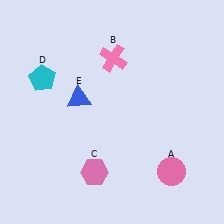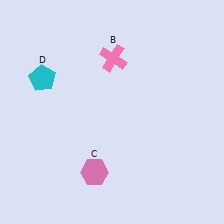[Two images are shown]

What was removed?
The blue triangle (E), the pink circle (A) were removed in Image 2.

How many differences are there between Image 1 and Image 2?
There are 2 differences between the two images.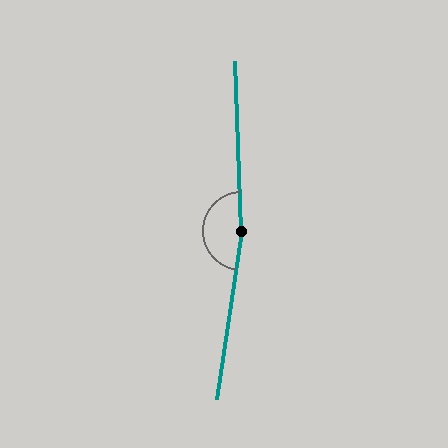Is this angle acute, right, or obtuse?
It is obtuse.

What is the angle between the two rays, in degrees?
Approximately 169 degrees.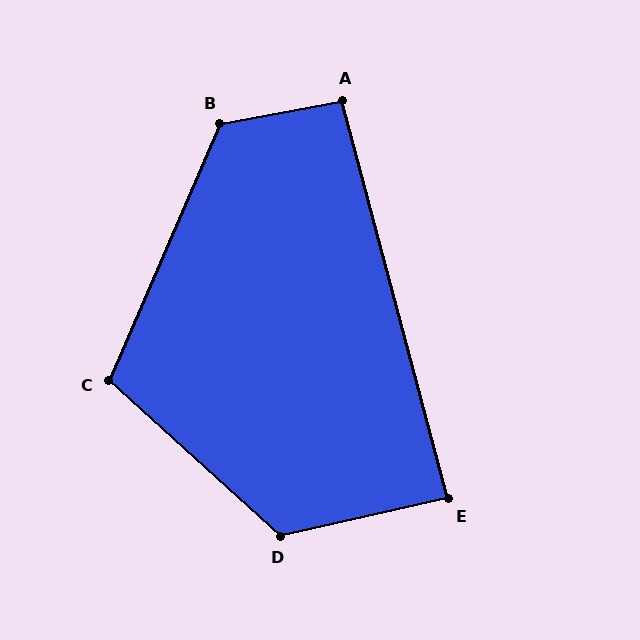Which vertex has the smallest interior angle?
E, at approximately 88 degrees.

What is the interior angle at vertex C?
Approximately 109 degrees (obtuse).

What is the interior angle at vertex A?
Approximately 94 degrees (approximately right).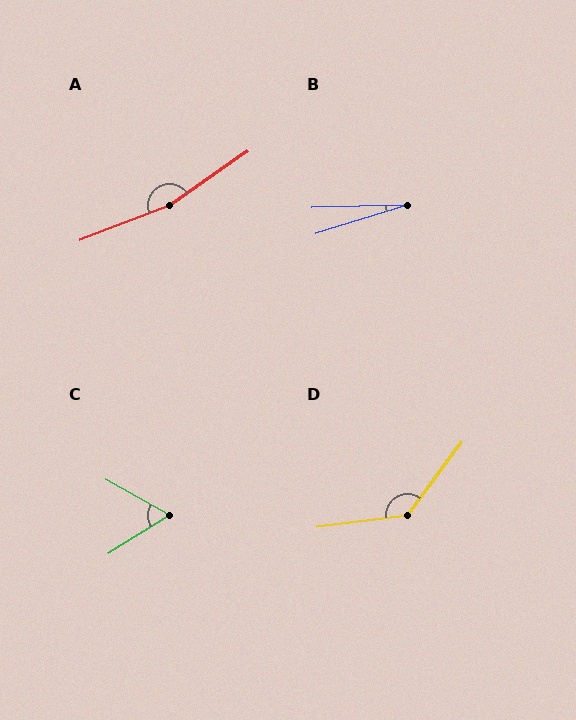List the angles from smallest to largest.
B (16°), C (61°), D (134°), A (166°).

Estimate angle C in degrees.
Approximately 61 degrees.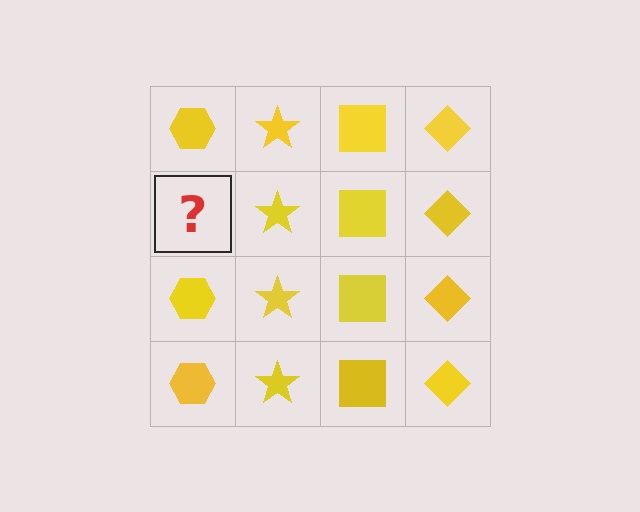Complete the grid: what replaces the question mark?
The question mark should be replaced with a yellow hexagon.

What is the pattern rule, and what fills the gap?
The rule is that each column has a consistent shape. The gap should be filled with a yellow hexagon.